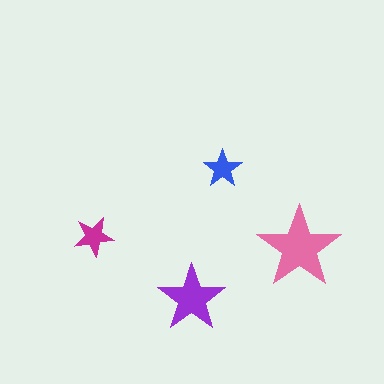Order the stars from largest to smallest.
the pink one, the purple one, the magenta one, the blue one.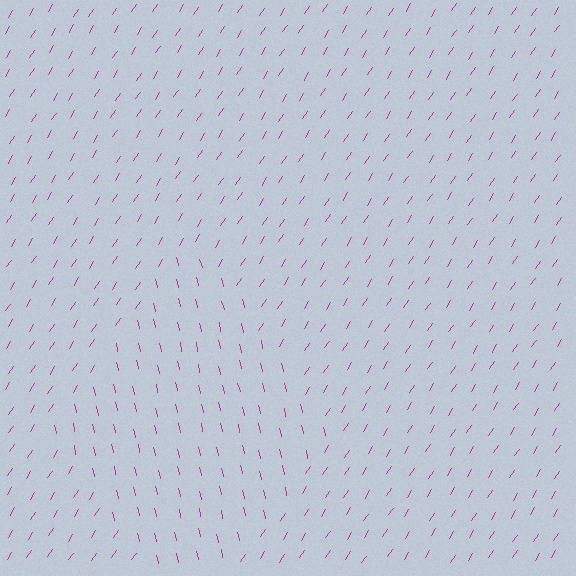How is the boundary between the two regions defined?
The boundary is defined purely by a change in line orientation (approximately 45 degrees difference). All lines are the same color and thickness.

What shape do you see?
I see a diamond.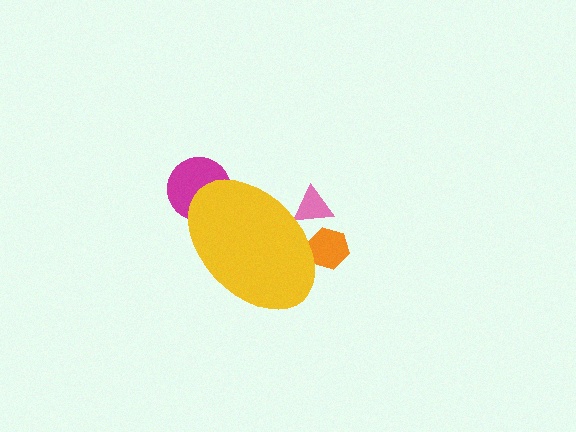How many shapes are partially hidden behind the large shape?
3 shapes are partially hidden.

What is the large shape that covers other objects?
A yellow ellipse.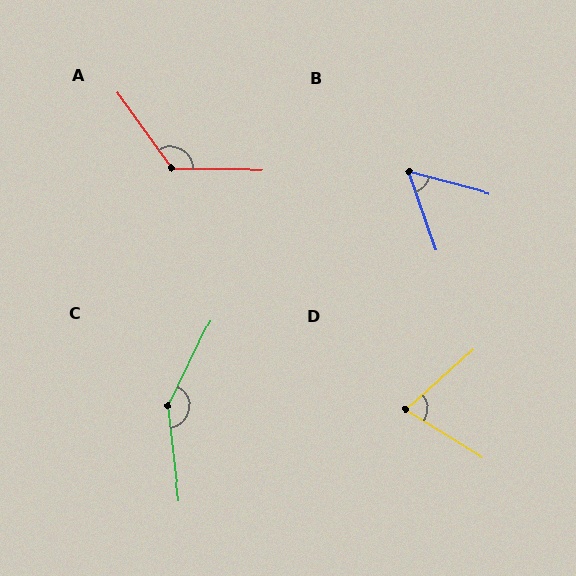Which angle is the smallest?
B, at approximately 56 degrees.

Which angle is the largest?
C, at approximately 147 degrees.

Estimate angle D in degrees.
Approximately 73 degrees.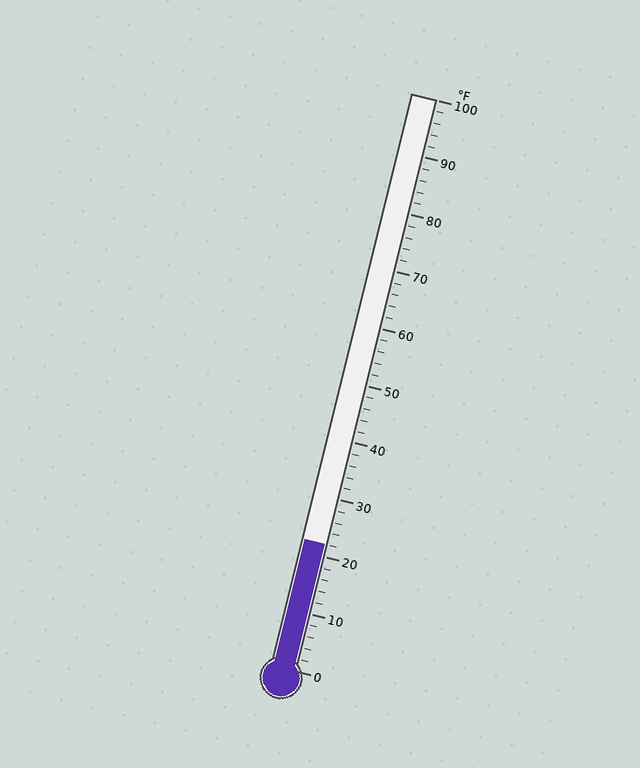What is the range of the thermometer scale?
The thermometer scale ranges from 0°F to 100°F.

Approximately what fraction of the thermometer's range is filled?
The thermometer is filled to approximately 20% of its range.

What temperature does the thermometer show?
The thermometer shows approximately 22°F.